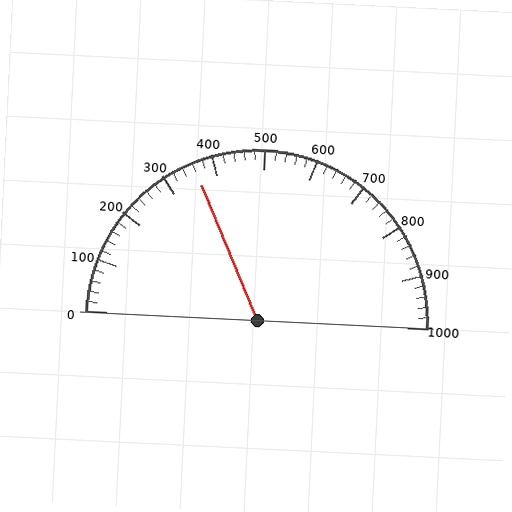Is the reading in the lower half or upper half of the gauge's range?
The reading is in the lower half of the range (0 to 1000).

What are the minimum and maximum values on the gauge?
The gauge ranges from 0 to 1000.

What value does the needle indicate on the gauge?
The needle indicates approximately 360.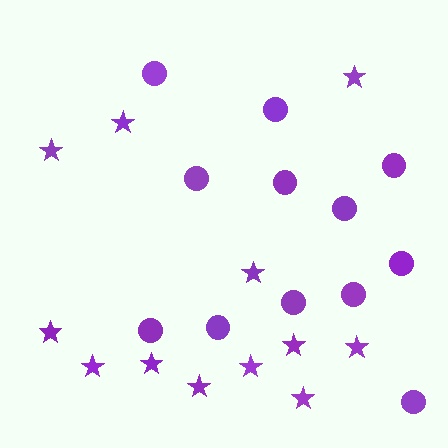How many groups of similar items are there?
There are 2 groups: one group of circles (12) and one group of stars (12).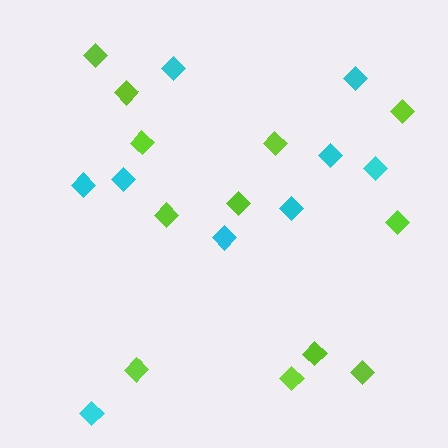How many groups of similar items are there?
There are 2 groups: one group of lime diamonds (12) and one group of cyan diamonds (9).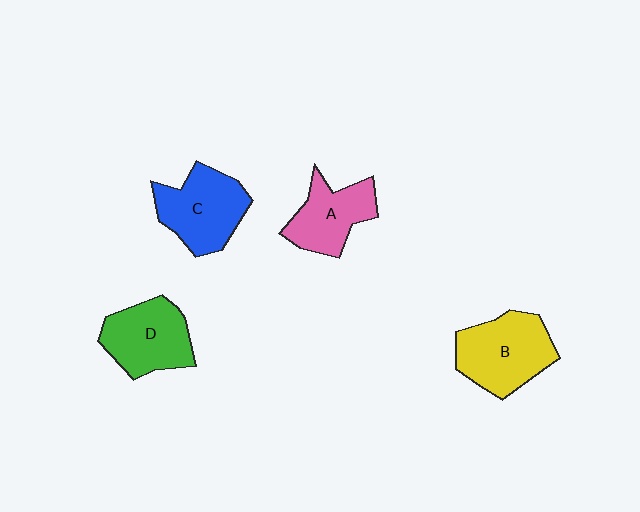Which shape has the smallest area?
Shape A (pink).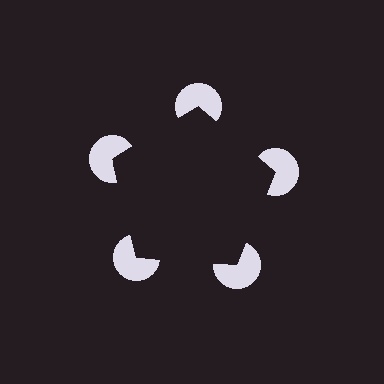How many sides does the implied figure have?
5 sides.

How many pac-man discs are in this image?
There are 5 — one at each vertex of the illusory pentagon.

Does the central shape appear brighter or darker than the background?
It typically appears slightly darker than the background, even though no actual brightness change is drawn.